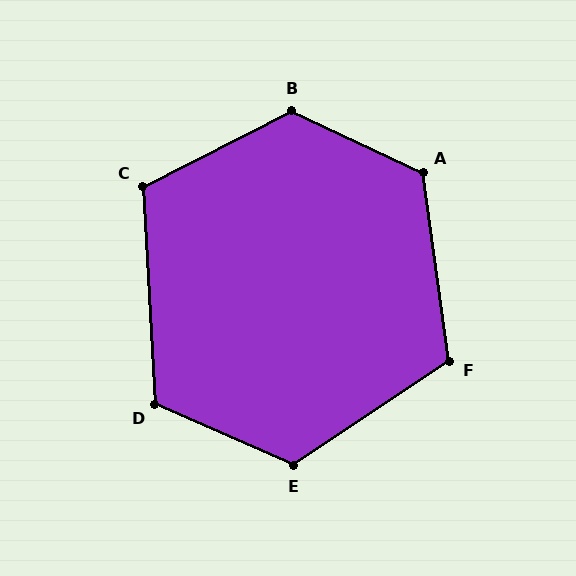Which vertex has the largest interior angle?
B, at approximately 128 degrees.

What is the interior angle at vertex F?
Approximately 116 degrees (obtuse).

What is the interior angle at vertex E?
Approximately 123 degrees (obtuse).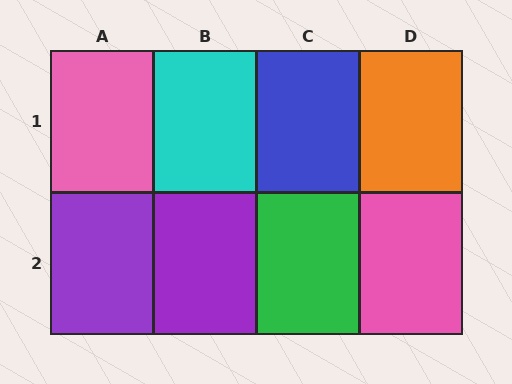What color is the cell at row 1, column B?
Cyan.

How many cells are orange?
1 cell is orange.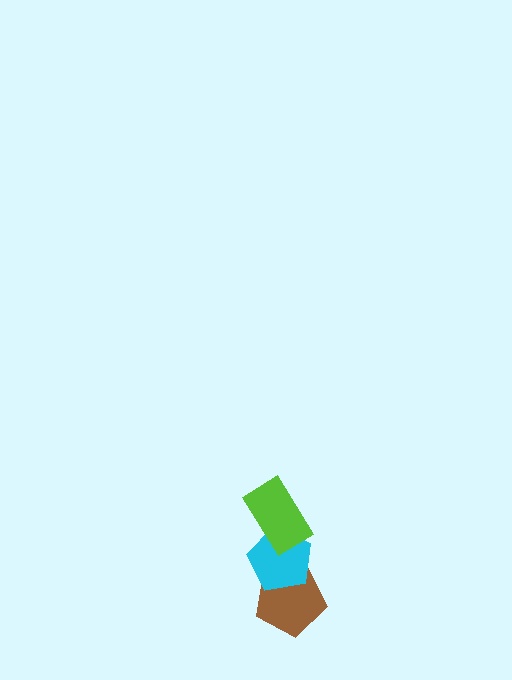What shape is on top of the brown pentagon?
The cyan pentagon is on top of the brown pentagon.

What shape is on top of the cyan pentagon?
The lime rectangle is on top of the cyan pentagon.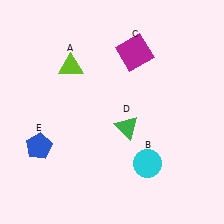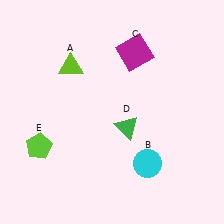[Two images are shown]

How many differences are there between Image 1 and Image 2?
There is 1 difference between the two images.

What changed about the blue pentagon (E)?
In Image 1, E is blue. In Image 2, it changed to lime.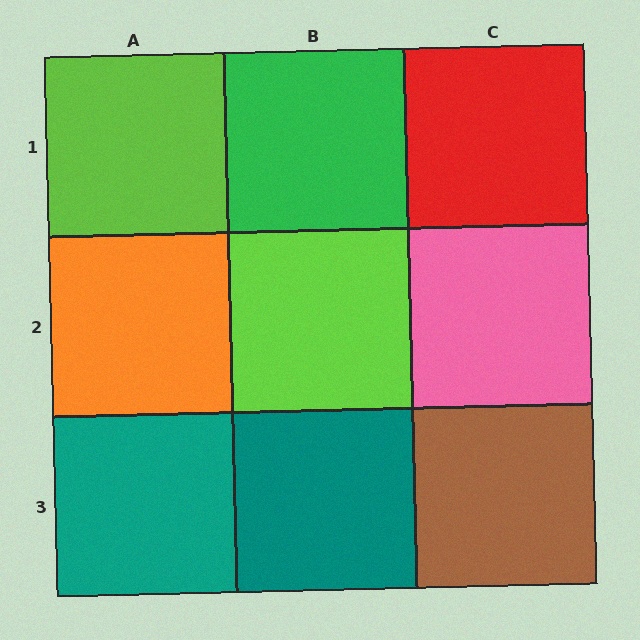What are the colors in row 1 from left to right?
Lime, green, red.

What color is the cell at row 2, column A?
Orange.